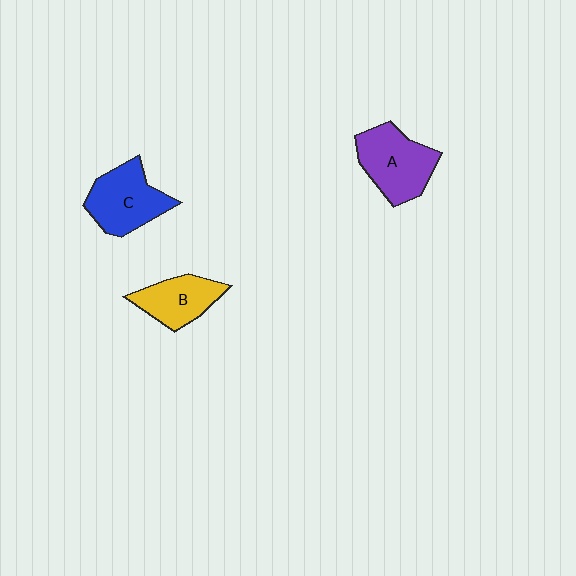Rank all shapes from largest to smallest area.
From largest to smallest: A (purple), C (blue), B (yellow).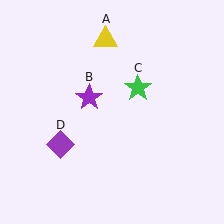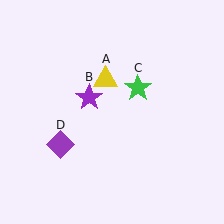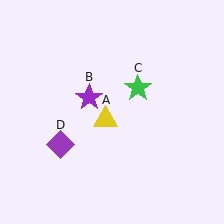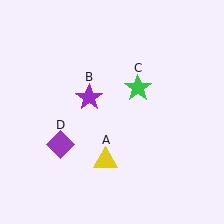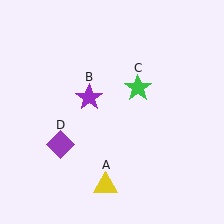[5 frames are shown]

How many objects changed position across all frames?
1 object changed position: yellow triangle (object A).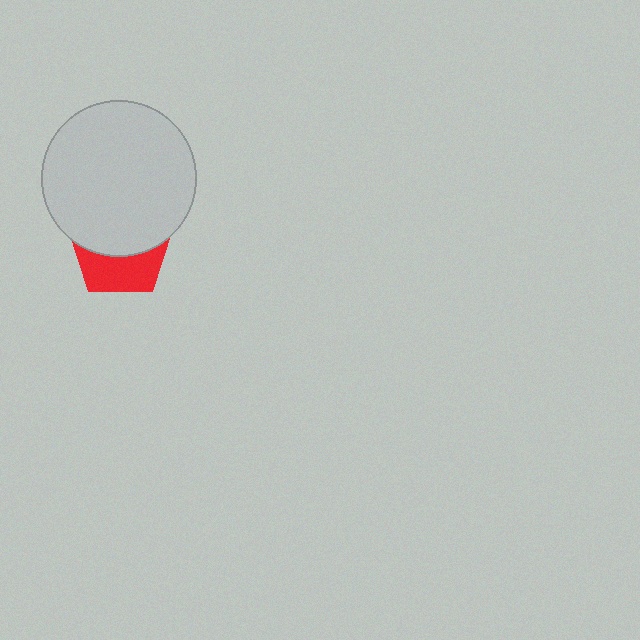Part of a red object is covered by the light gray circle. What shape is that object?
It is a pentagon.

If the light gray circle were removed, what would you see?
You would see the complete red pentagon.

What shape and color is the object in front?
The object in front is a light gray circle.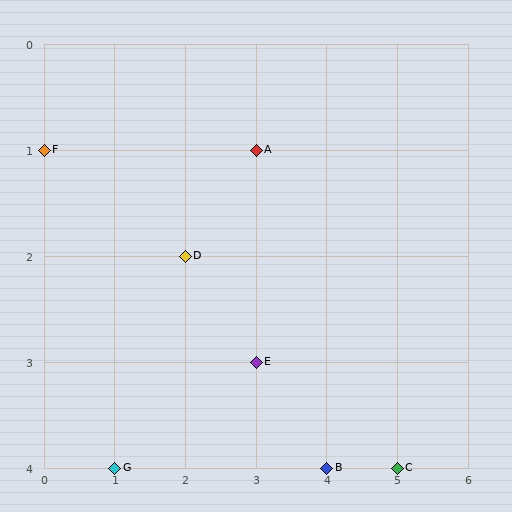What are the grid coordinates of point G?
Point G is at grid coordinates (1, 4).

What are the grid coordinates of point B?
Point B is at grid coordinates (4, 4).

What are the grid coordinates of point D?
Point D is at grid coordinates (2, 2).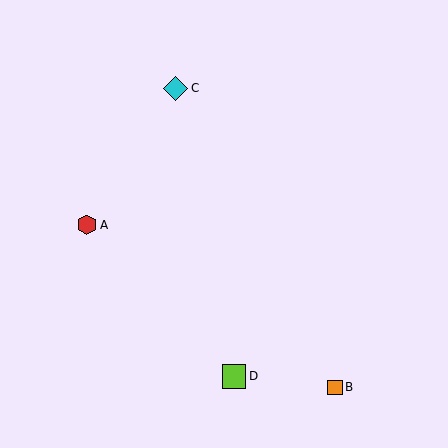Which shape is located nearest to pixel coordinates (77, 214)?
The red hexagon (labeled A) at (87, 225) is nearest to that location.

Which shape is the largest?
The cyan diamond (labeled C) is the largest.